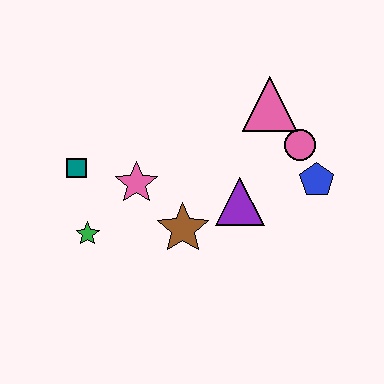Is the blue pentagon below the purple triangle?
No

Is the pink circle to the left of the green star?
No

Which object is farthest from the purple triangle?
The teal square is farthest from the purple triangle.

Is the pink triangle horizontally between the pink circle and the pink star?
Yes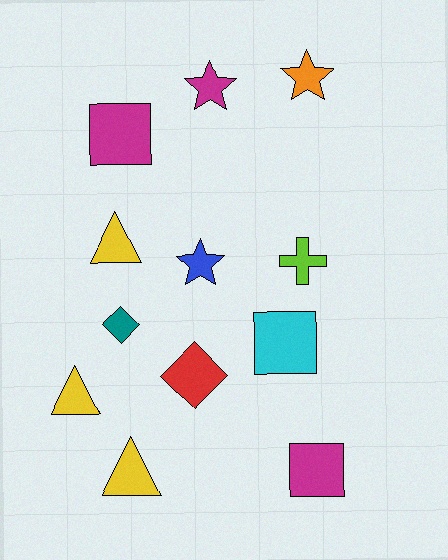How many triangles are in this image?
There are 3 triangles.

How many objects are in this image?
There are 12 objects.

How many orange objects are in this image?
There is 1 orange object.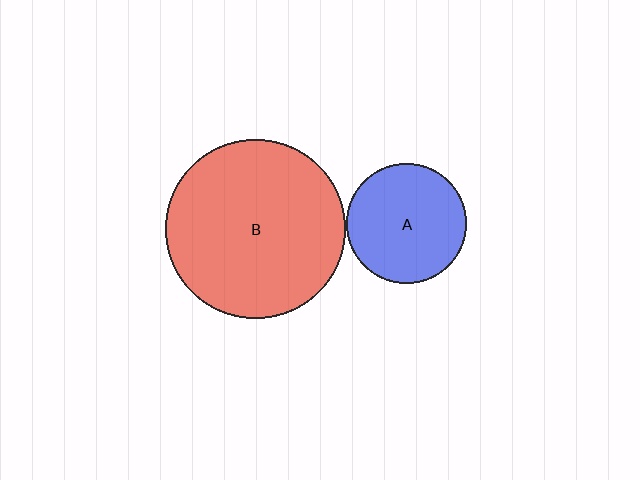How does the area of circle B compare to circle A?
Approximately 2.2 times.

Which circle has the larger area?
Circle B (red).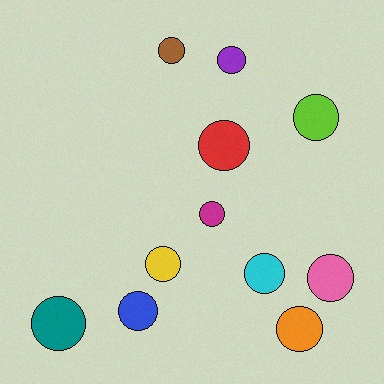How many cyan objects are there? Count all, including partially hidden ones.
There is 1 cyan object.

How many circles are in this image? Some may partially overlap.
There are 11 circles.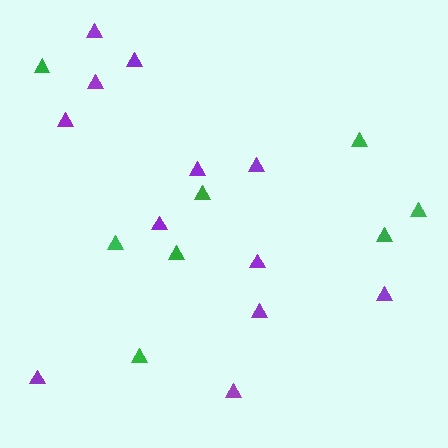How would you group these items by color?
There are 2 groups: one group of green triangles (8) and one group of purple triangles (12).